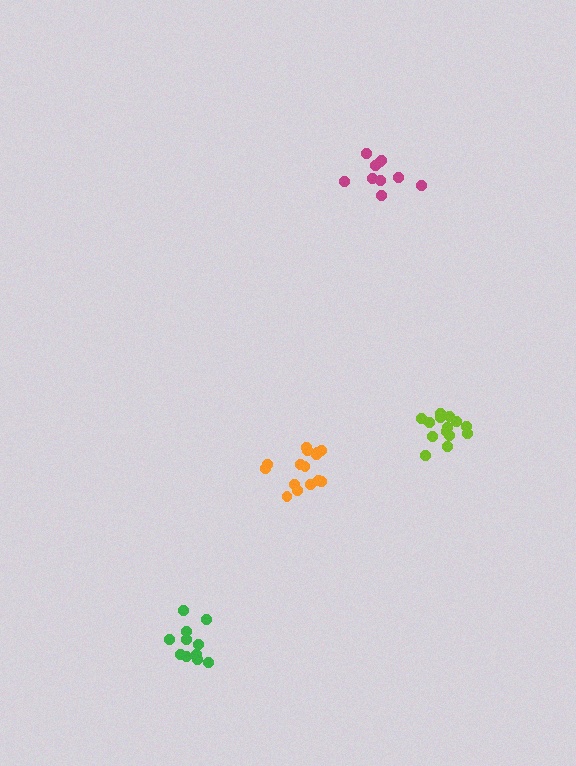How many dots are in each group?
Group 1: 11 dots, Group 2: 15 dots, Group 3: 15 dots, Group 4: 10 dots (51 total).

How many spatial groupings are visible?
There are 4 spatial groupings.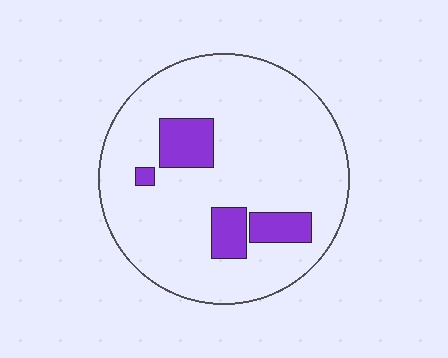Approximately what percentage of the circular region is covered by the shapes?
Approximately 15%.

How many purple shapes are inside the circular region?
4.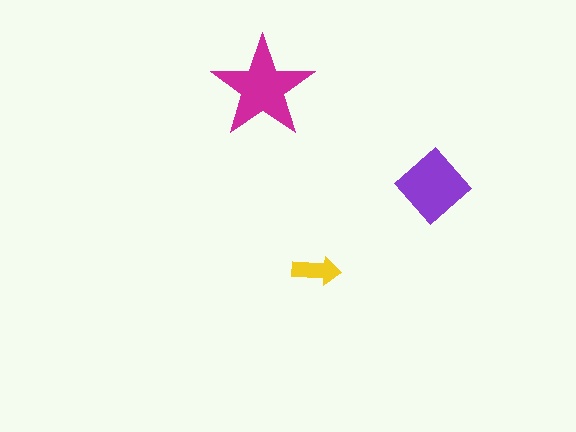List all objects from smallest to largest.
The yellow arrow, the purple diamond, the magenta star.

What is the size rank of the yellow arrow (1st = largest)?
3rd.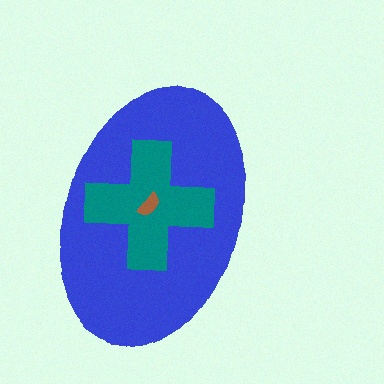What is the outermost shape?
The blue ellipse.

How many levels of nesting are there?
3.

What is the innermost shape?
The brown semicircle.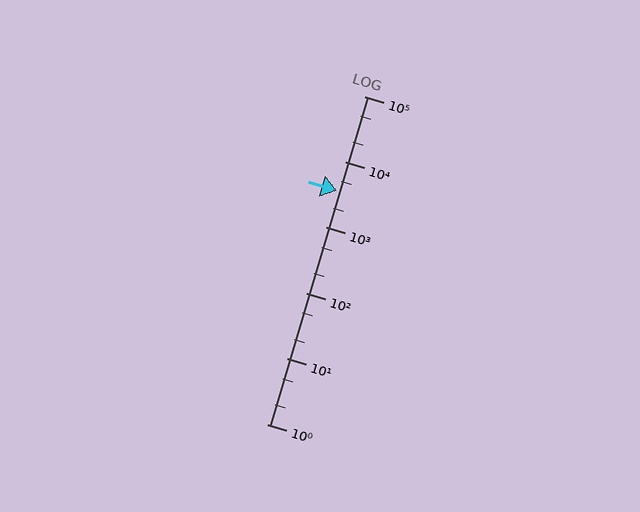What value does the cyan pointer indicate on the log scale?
The pointer indicates approximately 3600.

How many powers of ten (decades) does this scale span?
The scale spans 5 decades, from 1 to 100000.